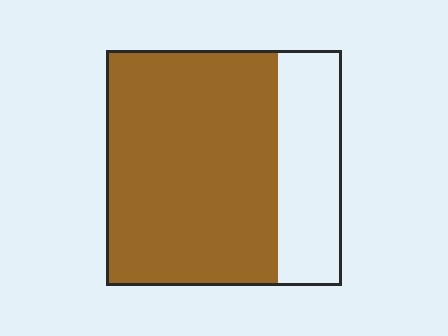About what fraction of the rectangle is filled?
About three quarters (3/4).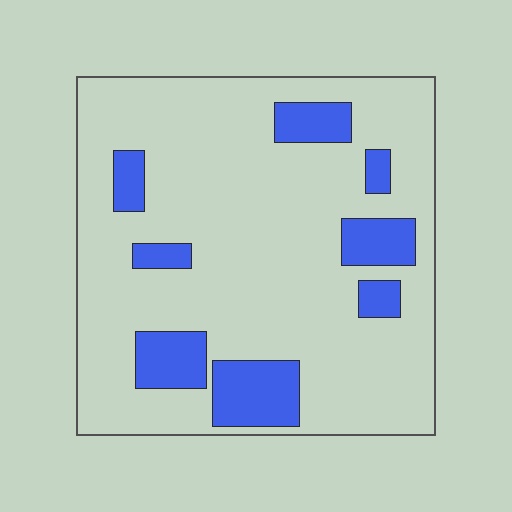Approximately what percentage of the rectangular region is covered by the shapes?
Approximately 20%.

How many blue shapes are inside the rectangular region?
8.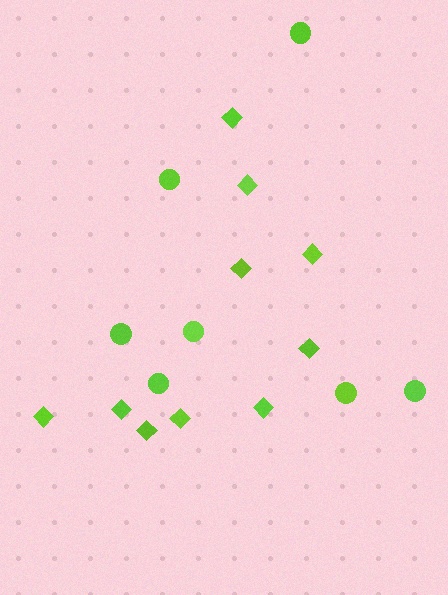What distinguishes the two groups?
There are 2 groups: one group of circles (7) and one group of diamonds (10).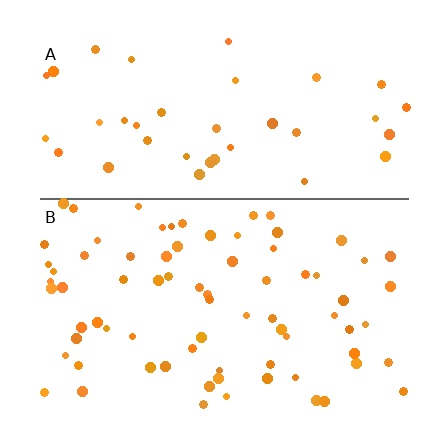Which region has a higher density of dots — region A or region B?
B (the bottom).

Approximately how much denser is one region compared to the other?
Approximately 1.9× — region B over region A.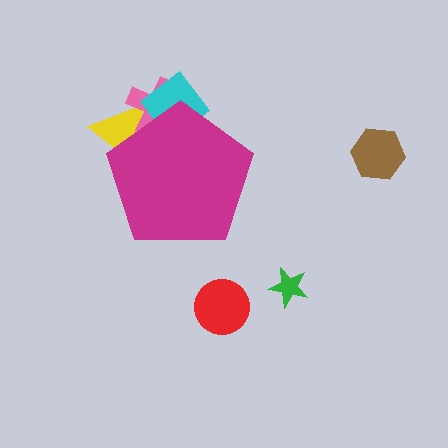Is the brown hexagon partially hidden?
No, the brown hexagon is fully visible.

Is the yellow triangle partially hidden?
Yes, the yellow triangle is partially hidden behind the magenta pentagon.